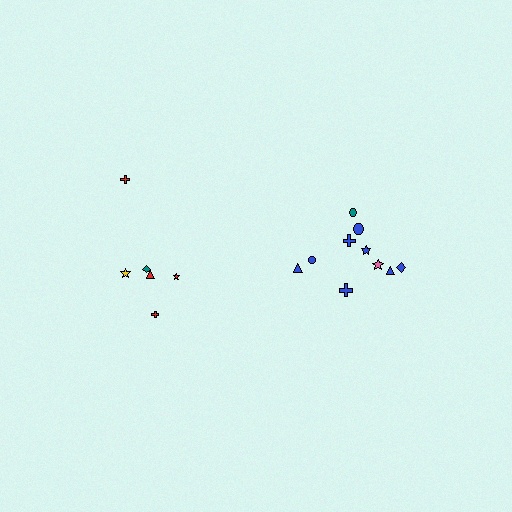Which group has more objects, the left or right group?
The right group.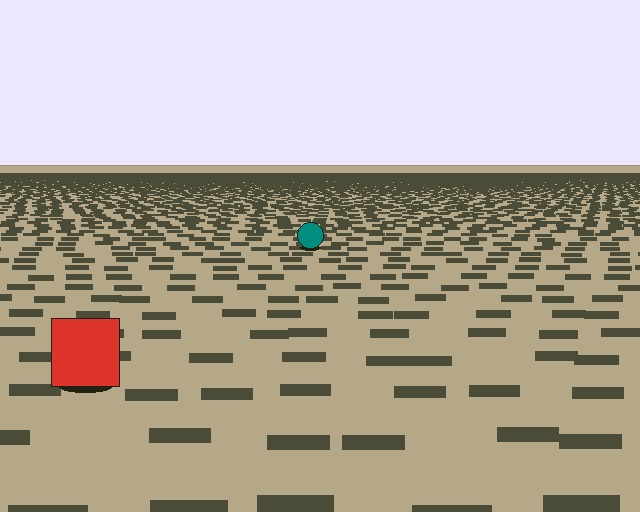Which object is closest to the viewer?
The red square is closest. The texture marks near it are larger and more spread out.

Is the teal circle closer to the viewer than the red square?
No. The red square is closer — you can tell from the texture gradient: the ground texture is coarser near it.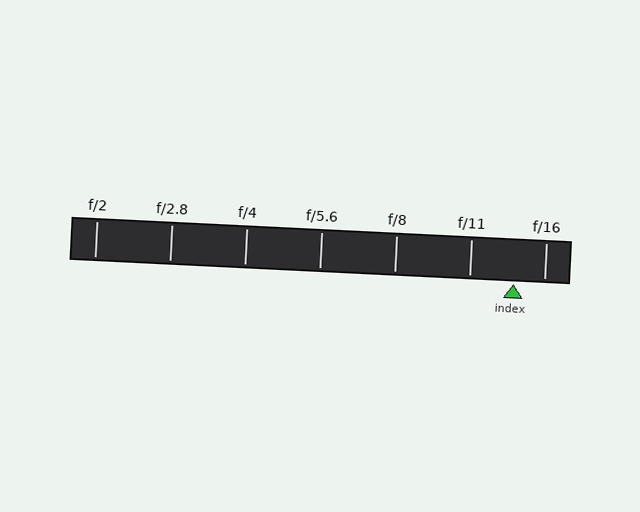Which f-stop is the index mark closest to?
The index mark is closest to f/16.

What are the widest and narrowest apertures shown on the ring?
The widest aperture shown is f/2 and the narrowest is f/16.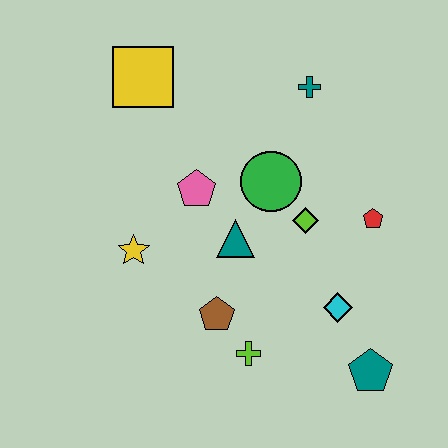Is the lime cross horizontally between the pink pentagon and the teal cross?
Yes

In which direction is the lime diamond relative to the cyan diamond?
The lime diamond is above the cyan diamond.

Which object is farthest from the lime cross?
The yellow square is farthest from the lime cross.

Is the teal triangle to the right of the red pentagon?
No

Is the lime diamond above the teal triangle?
Yes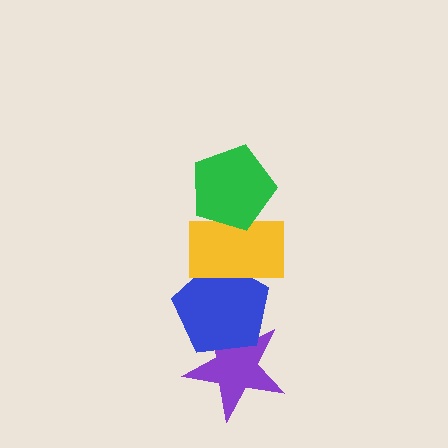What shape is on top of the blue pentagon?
The yellow rectangle is on top of the blue pentagon.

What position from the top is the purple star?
The purple star is 4th from the top.